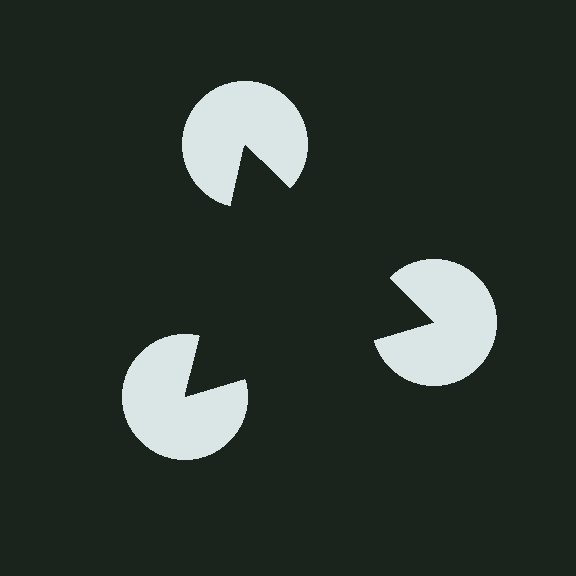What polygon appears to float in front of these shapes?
An illusory triangle — its edges are inferred from the aligned wedge cuts in the pac-man discs, not physically drawn.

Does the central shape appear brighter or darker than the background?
It typically appears slightly darker than the background, even though no actual brightness change is drawn.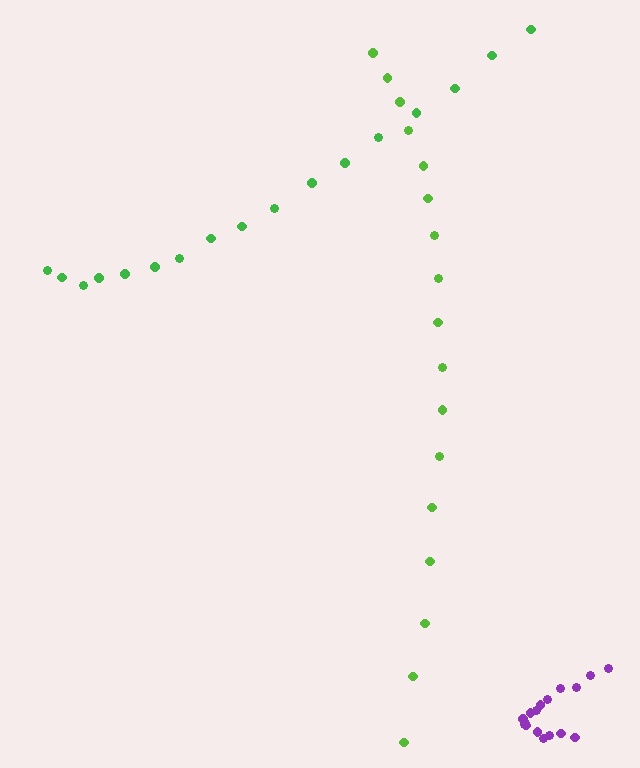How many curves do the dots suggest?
There are 3 distinct paths.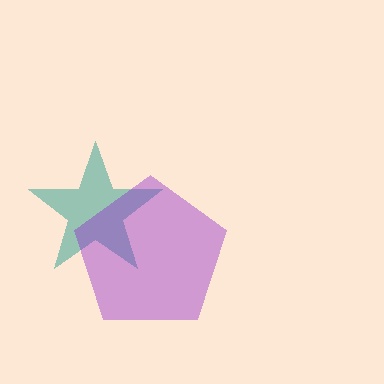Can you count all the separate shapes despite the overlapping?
Yes, there are 2 separate shapes.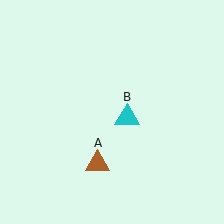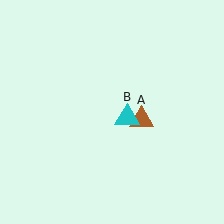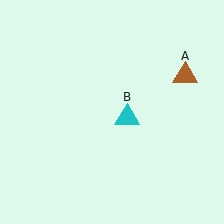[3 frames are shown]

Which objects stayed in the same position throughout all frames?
Cyan triangle (object B) remained stationary.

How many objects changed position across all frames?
1 object changed position: brown triangle (object A).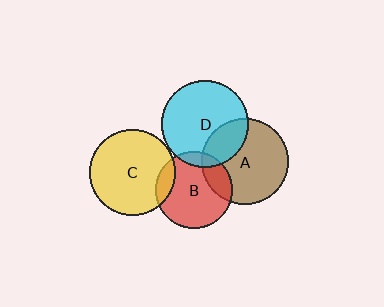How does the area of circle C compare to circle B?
Approximately 1.3 times.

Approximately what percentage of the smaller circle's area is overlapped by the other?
Approximately 25%.